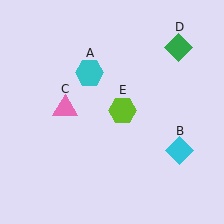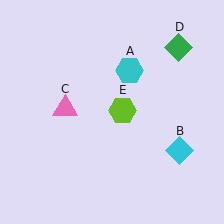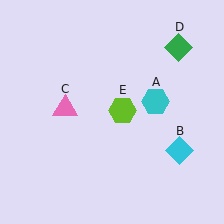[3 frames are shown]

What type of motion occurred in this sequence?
The cyan hexagon (object A) rotated clockwise around the center of the scene.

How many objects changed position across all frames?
1 object changed position: cyan hexagon (object A).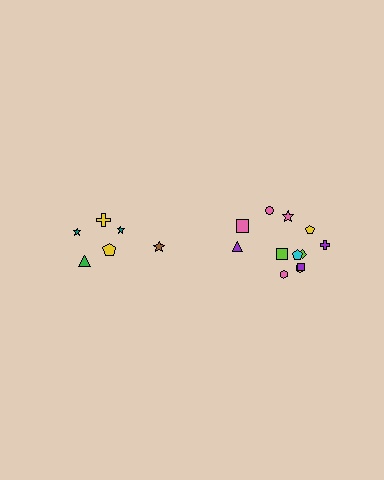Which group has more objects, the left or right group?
The right group.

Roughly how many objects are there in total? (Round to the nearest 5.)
Roughly 20 objects in total.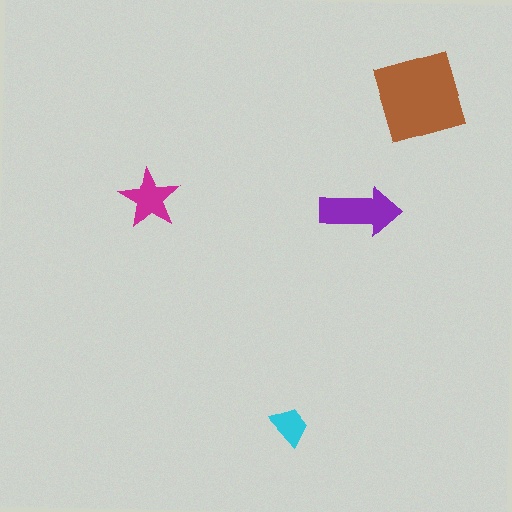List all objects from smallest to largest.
The cyan trapezoid, the magenta star, the purple arrow, the brown square.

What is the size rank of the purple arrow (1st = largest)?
2nd.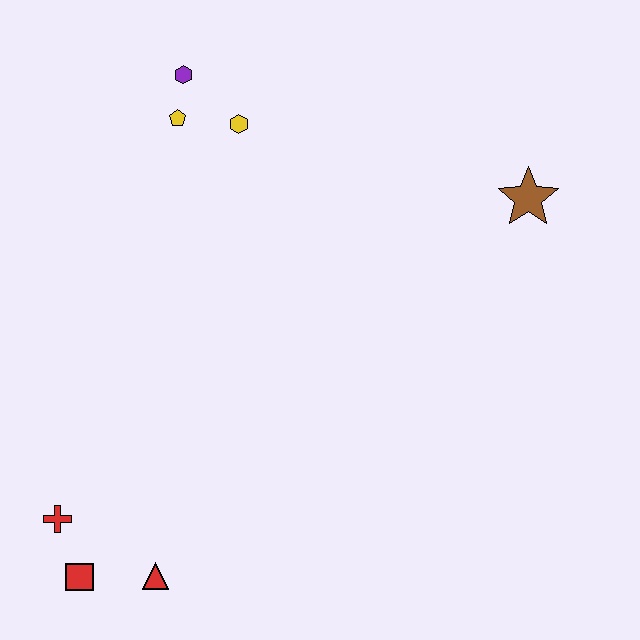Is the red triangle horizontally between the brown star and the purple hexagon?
No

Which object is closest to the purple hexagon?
The yellow pentagon is closest to the purple hexagon.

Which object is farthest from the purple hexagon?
The red square is farthest from the purple hexagon.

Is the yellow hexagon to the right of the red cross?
Yes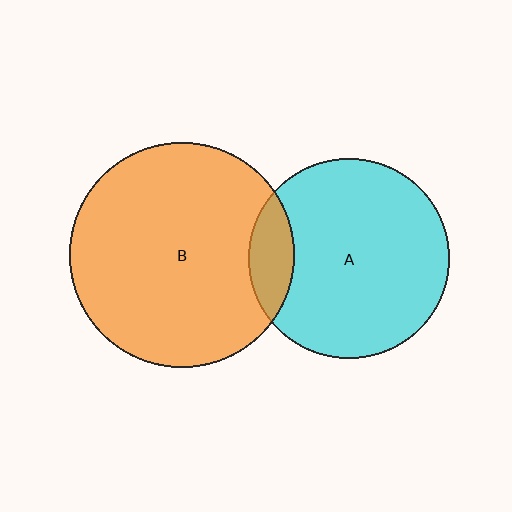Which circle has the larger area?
Circle B (orange).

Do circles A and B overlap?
Yes.